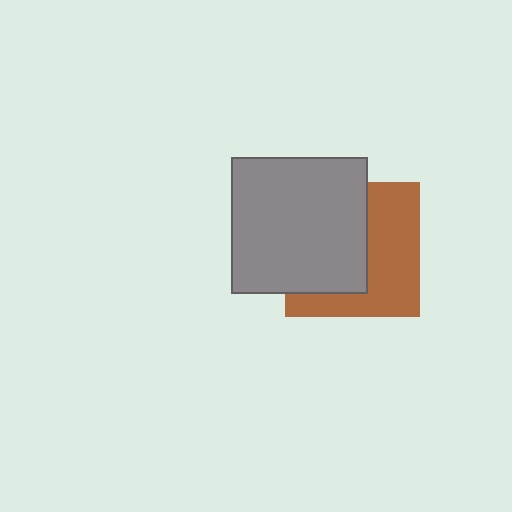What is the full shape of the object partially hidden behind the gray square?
The partially hidden object is a brown square.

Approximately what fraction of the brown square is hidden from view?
Roughly 50% of the brown square is hidden behind the gray square.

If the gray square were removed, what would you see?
You would see the complete brown square.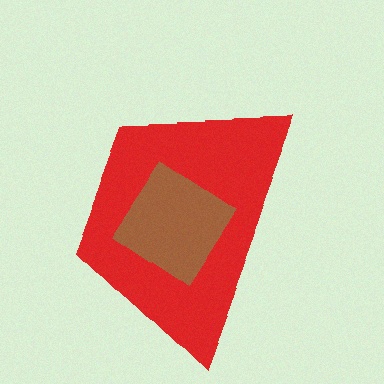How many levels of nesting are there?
2.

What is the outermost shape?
The red trapezoid.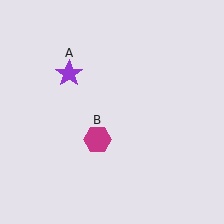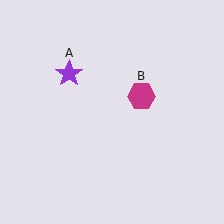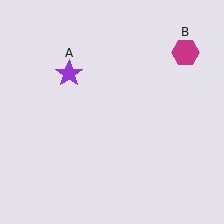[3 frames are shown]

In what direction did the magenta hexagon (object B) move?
The magenta hexagon (object B) moved up and to the right.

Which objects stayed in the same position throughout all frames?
Purple star (object A) remained stationary.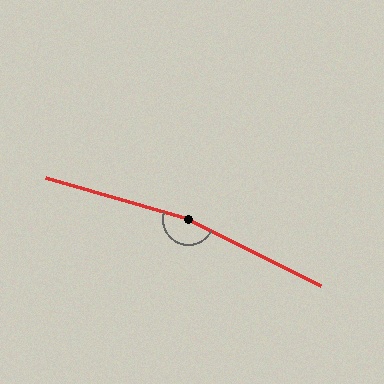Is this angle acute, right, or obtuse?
It is obtuse.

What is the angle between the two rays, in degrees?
Approximately 169 degrees.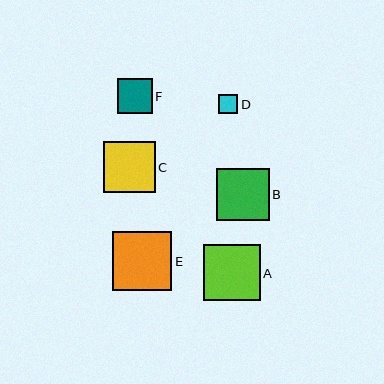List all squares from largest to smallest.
From largest to smallest: E, A, B, C, F, D.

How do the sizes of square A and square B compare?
Square A and square B are approximately the same size.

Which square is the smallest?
Square D is the smallest with a size of approximately 19 pixels.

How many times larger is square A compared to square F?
Square A is approximately 1.6 times the size of square F.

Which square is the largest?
Square E is the largest with a size of approximately 59 pixels.